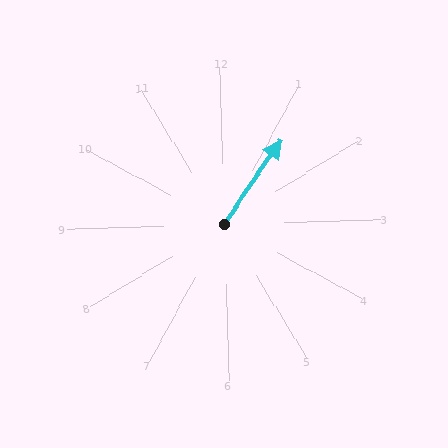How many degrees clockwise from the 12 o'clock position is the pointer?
Approximately 36 degrees.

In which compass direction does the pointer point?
Northeast.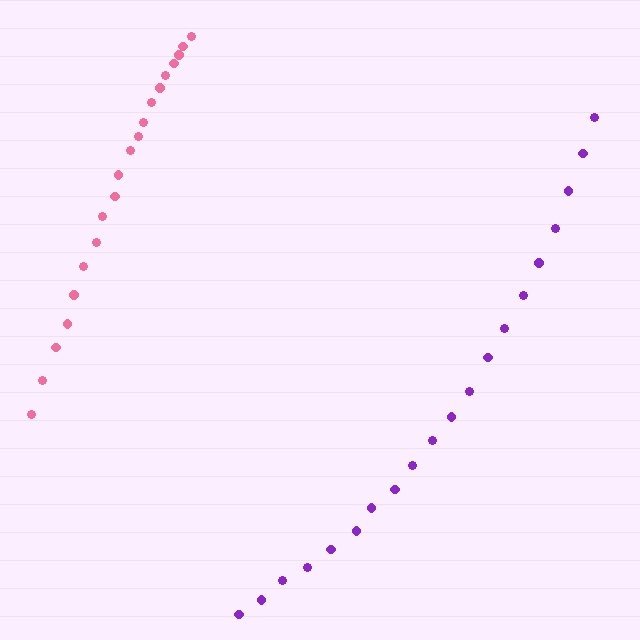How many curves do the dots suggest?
There are 2 distinct paths.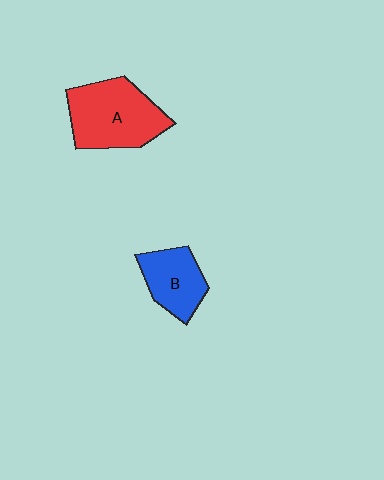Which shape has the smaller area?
Shape B (blue).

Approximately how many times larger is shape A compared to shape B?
Approximately 1.6 times.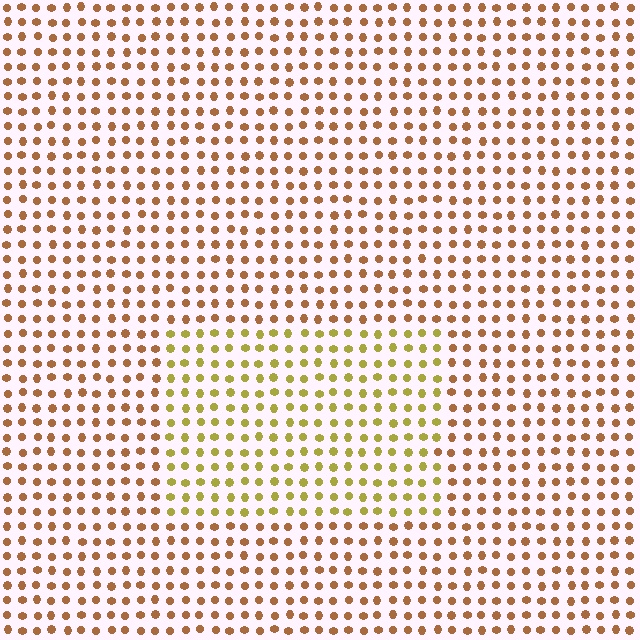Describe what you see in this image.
The image is filled with small brown elements in a uniform arrangement. A rectangle-shaped region is visible where the elements are tinted to a slightly different hue, forming a subtle color boundary.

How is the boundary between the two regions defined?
The boundary is defined purely by a slight shift in hue (about 37 degrees). Spacing, size, and orientation are identical on both sides.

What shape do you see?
I see a rectangle.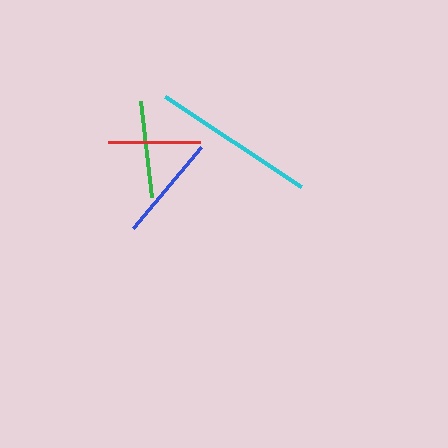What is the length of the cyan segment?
The cyan segment is approximately 163 pixels long.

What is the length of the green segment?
The green segment is approximately 96 pixels long.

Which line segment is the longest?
The cyan line is the longest at approximately 163 pixels.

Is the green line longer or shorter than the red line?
The green line is longer than the red line.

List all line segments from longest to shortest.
From longest to shortest: cyan, blue, green, red.